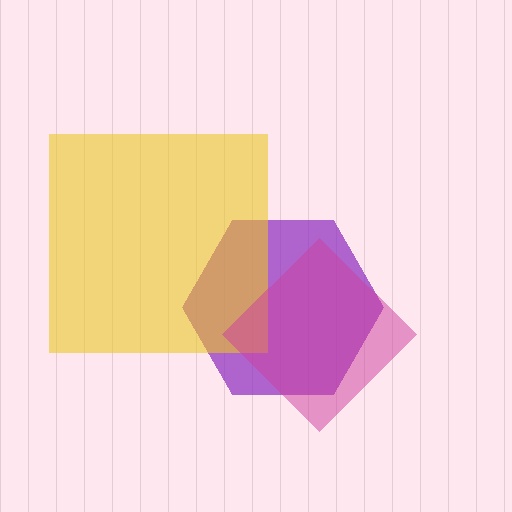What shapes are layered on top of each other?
The layered shapes are: a purple hexagon, a yellow square, a magenta diamond.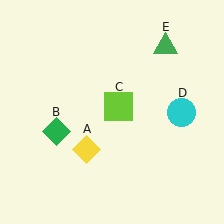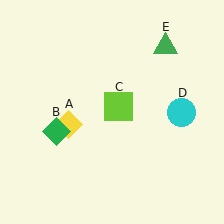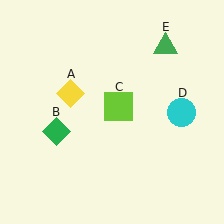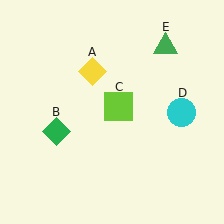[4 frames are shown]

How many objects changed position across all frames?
1 object changed position: yellow diamond (object A).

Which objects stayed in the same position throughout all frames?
Green diamond (object B) and lime square (object C) and cyan circle (object D) and green triangle (object E) remained stationary.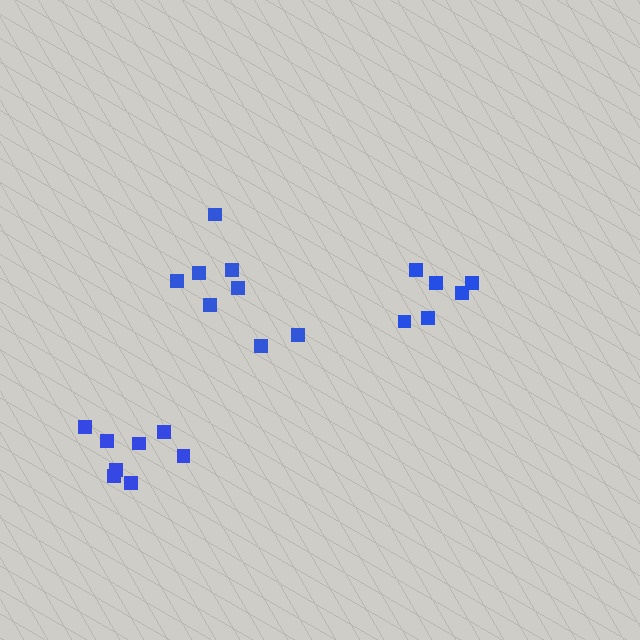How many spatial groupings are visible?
There are 3 spatial groupings.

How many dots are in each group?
Group 1: 6 dots, Group 2: 8 dots, Group 3: 8 dots (22 total).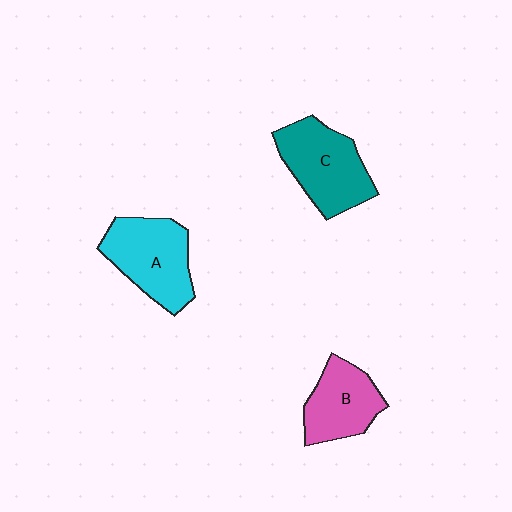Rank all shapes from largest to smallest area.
From largest to smallest: C (teal), A (cyan), B (pink).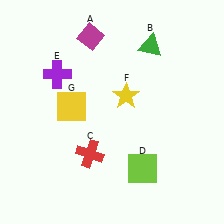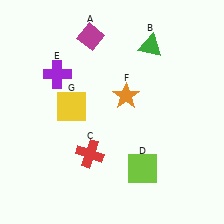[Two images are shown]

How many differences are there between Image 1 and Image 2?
There is 1 difference between the two images.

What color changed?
The star (F) changed from yellow in Image 1 to orange in Image 2.